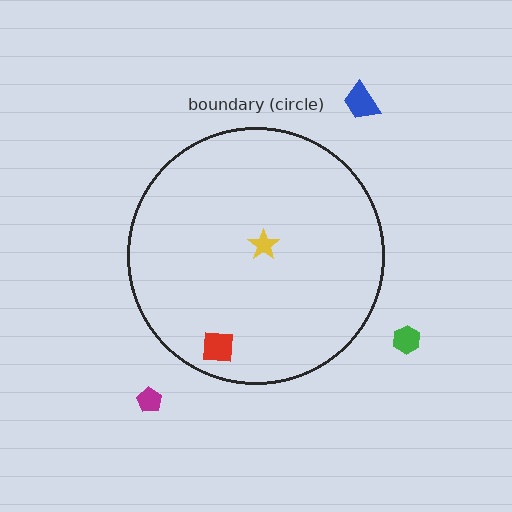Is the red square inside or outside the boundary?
Inside.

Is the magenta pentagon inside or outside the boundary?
Outside.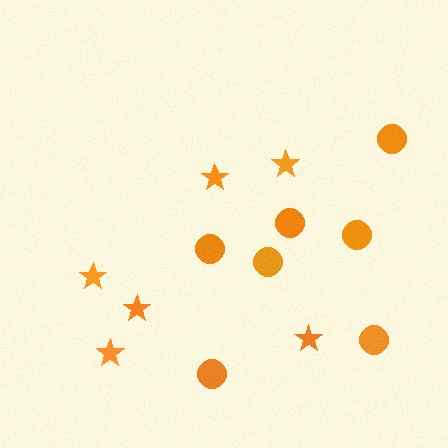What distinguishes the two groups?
There are 2 groups: one group of stars (6) and one group of circles (7).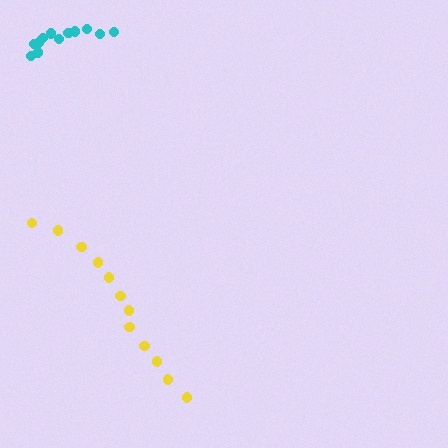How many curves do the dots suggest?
There are 2 distinct paths.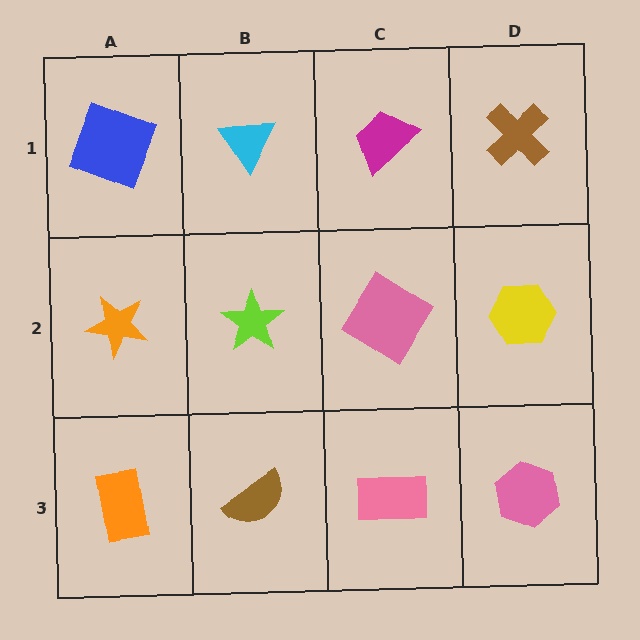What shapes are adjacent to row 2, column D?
A brown cross (row 1, column D), a pink hexagon (row 3, column D), a pink diamond (row 2, column C).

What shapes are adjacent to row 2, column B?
A cyan triangle (row 1, column B), a brown semicircle (row 3, column B), an orange star (row 2, column A), a pink diamond (row 2, column C).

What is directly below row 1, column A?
An orange star.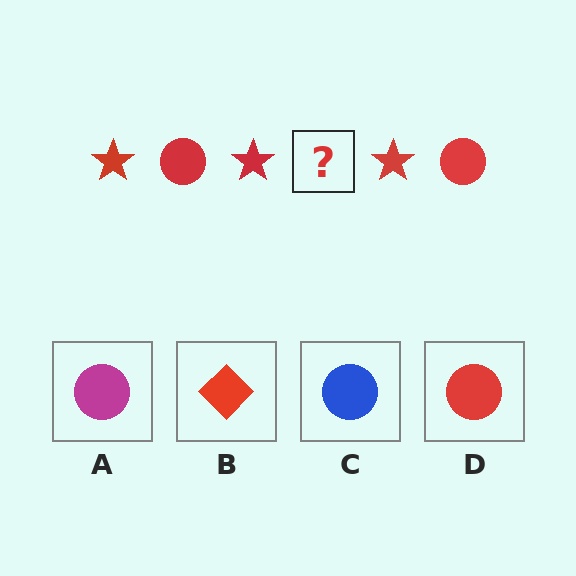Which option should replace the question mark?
Option D.